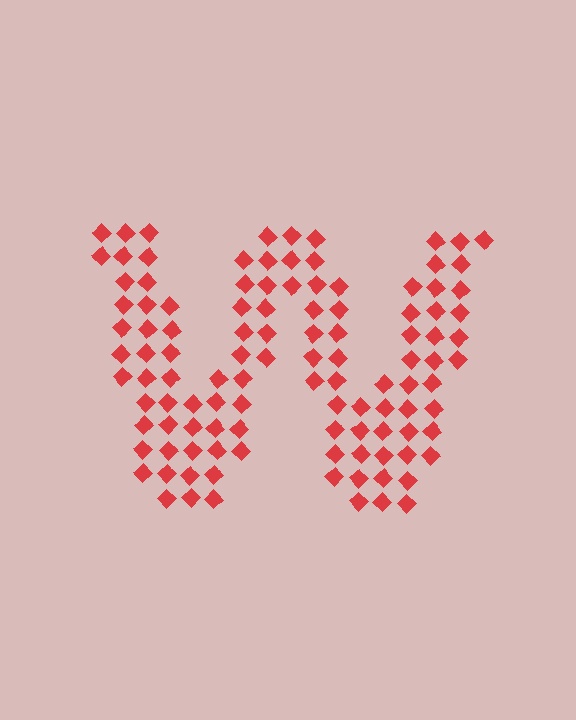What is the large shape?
The large shape is the letter W.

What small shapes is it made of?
It is made of small diamonds.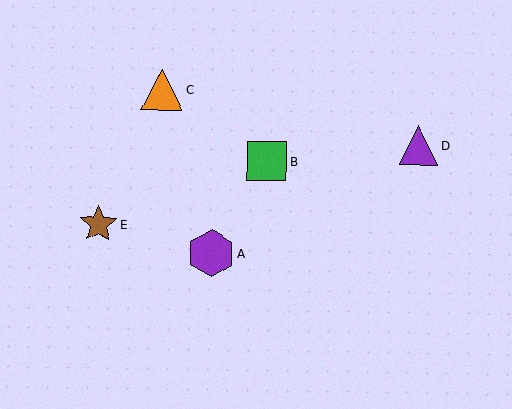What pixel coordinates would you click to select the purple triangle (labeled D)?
Click at (418, 145) to select the purple triangle D.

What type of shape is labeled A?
Shape A is a purple hexagon.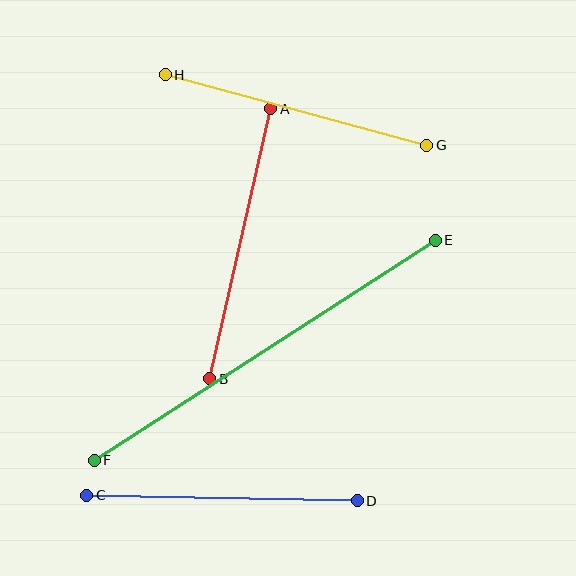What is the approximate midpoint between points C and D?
The midpoint is at approximately (222, 498) pixels.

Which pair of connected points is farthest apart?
Points E and F are farthest apart.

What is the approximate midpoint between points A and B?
The midpoint is at approximately (240, 244) pixels.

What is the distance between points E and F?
The distance is approximately 406 pixels.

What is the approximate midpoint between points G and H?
The midpoint is at approximately (296, 110) pixels.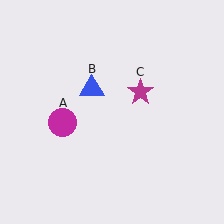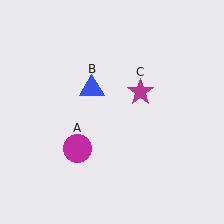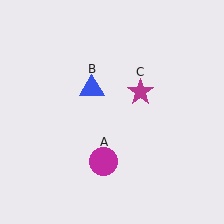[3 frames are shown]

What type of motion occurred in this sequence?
The magenta circle (object A) rotated counterclockwise around the center of the scene.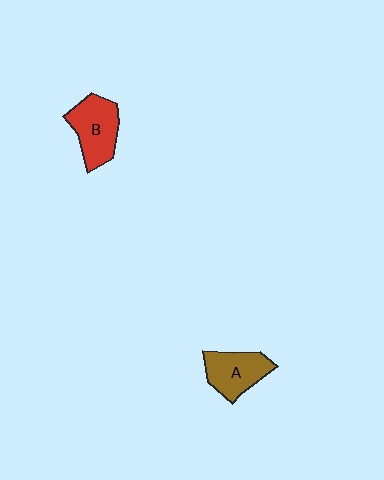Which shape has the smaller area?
Shape A (brown).